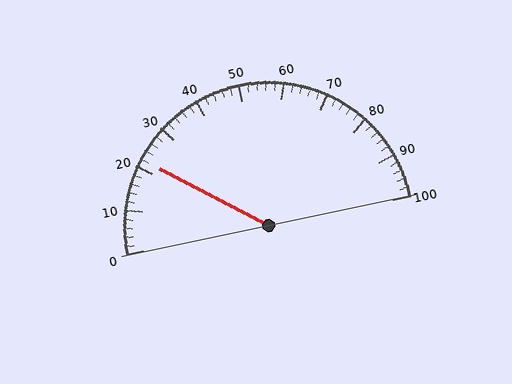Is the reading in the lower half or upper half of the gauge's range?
The reading is in the lower half of the range (0 to 100).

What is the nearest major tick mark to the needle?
The nearest major tick mark is 20.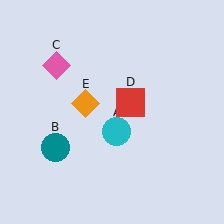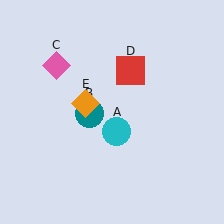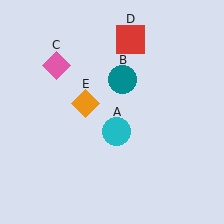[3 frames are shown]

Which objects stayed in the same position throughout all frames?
Cyan circle (object A) and pink diamond (object C) and orange diamond (object E) remained stationary.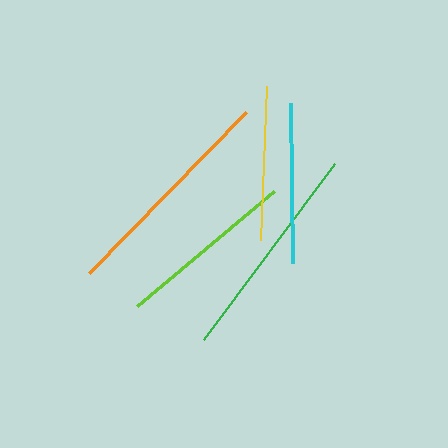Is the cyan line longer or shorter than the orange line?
The orange line is longer than the cyan line.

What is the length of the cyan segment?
The cyan segment is approximately 161 pixels long.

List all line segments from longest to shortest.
From longest to shortest: orange, green, lime, cyan, yellow.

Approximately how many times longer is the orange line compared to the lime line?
The orange line is approximately 1.3 times the length of the lime line.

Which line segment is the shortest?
The yellow line is the shortest at approximately 155 pixels.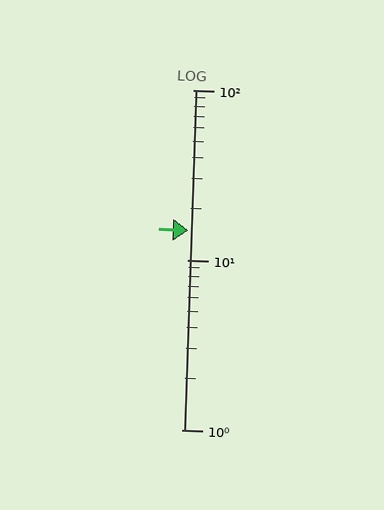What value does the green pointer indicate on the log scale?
The pointer indicates approximately 15.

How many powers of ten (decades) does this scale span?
The scale spans 2 decades, from 1 to 100.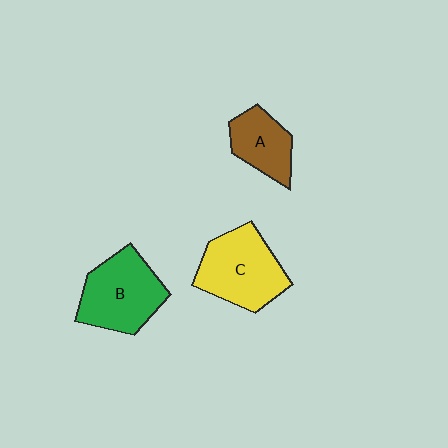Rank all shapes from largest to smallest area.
From largest to smallest: C (yellow), B (green), A (brown).